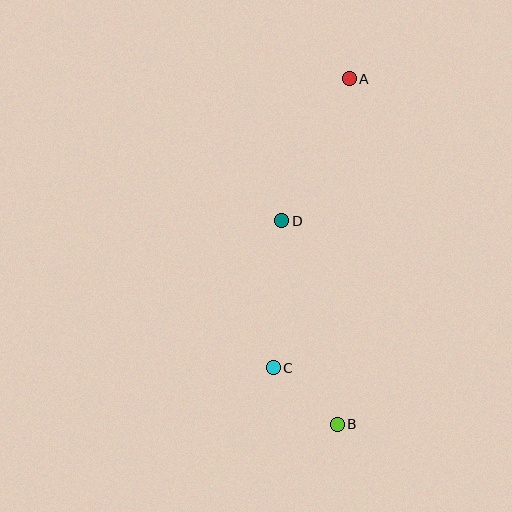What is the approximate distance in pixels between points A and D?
The distance between A and D is approximately 157 pixels.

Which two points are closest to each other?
Points B and C are closest to each other.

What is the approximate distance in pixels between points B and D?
The distance between B and D is approximately 211 pixels.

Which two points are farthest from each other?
Points A and B are farthest from each other.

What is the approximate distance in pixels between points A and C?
The distance between A and C is approximately 299 pixels.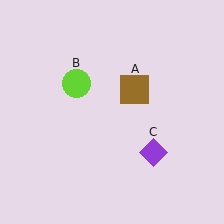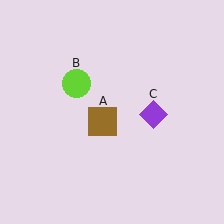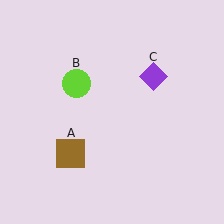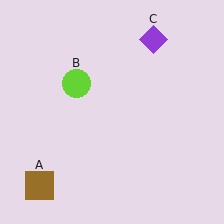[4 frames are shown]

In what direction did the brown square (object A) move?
The brown square (object A) moved down and to the left.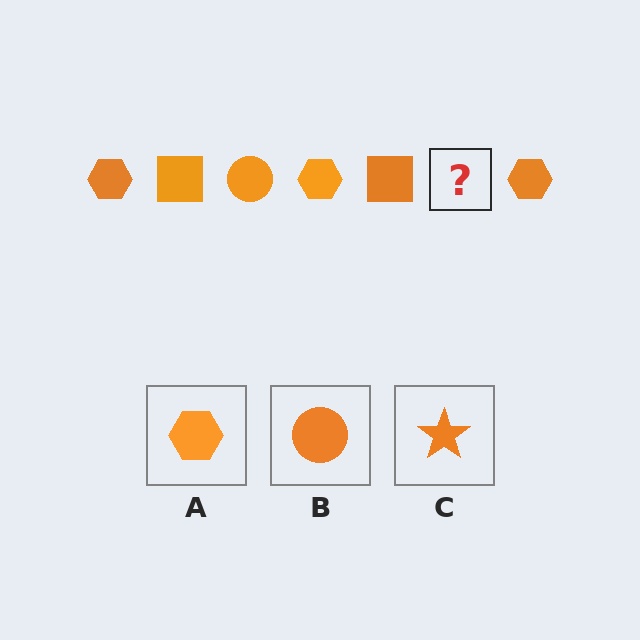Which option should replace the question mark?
Option B.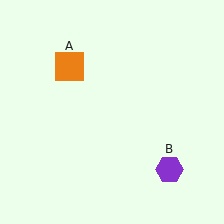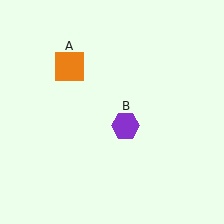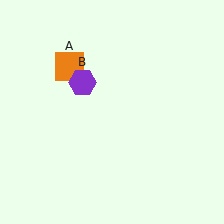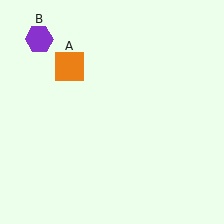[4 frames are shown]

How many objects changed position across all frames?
1 object changed position: purple hexagon (object B).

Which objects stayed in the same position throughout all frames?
Orange square (object A) remained stationary.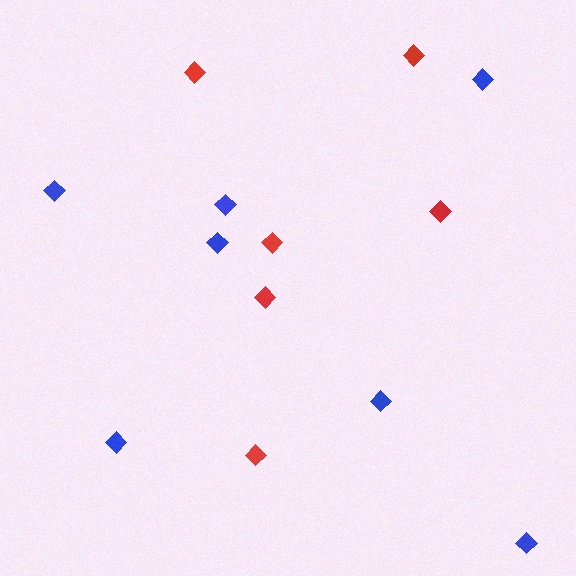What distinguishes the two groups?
There are 2 groups: one group of blue diamonds (7) and one group of red diamonds (6).